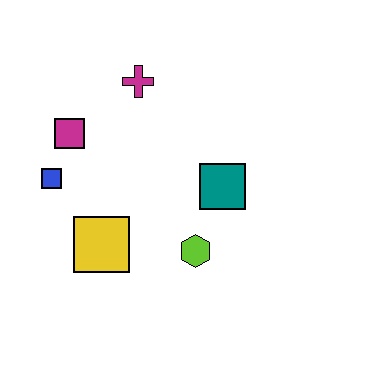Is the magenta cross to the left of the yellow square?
No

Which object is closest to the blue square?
The magenta square is closest to the blue square.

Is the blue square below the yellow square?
No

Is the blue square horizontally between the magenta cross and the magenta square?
No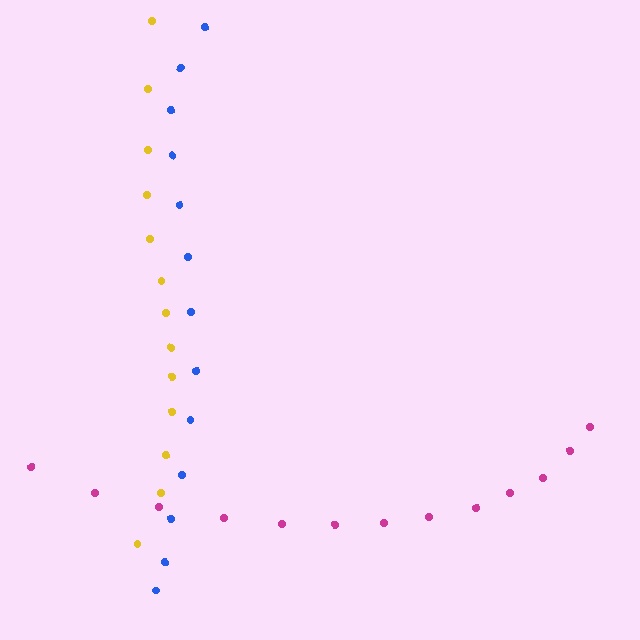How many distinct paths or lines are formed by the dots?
There are 3 distinct paths.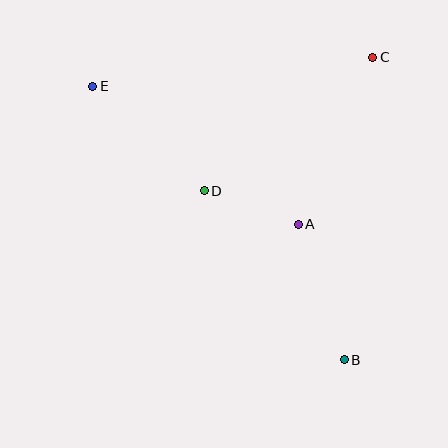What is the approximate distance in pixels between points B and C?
The distance between B and C is approximately 304 pixels.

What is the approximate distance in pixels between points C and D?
The distance between C and D is approximately 215 pixels.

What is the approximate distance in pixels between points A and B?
The distance between A and B is approximately 143 pixels.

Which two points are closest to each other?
Points A and D are closest to each other.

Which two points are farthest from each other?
Points B and E are farthest from each other.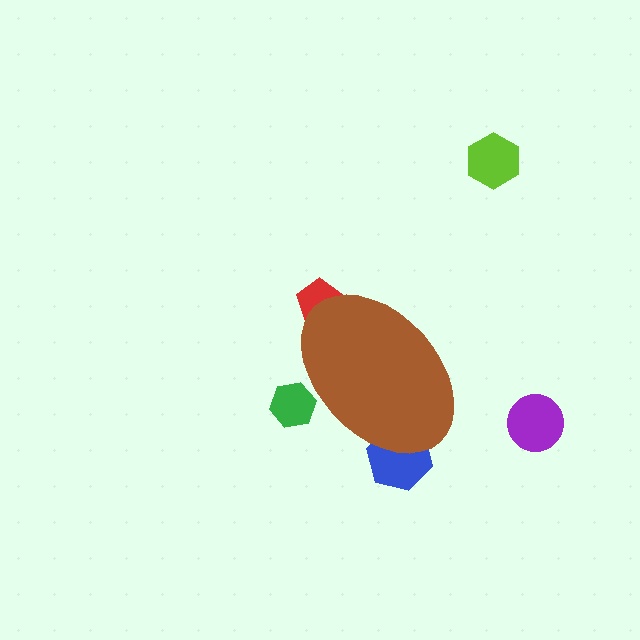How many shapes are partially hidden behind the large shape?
3 shapes are partially hidden.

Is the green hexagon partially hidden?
Yes, the green hexagon is partially hidden behind the brown ellipse.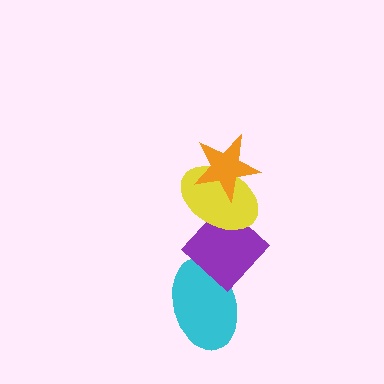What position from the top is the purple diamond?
The purple diamond is 3rd from the top.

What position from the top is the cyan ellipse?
The cyan ellipse is 4th from the top.